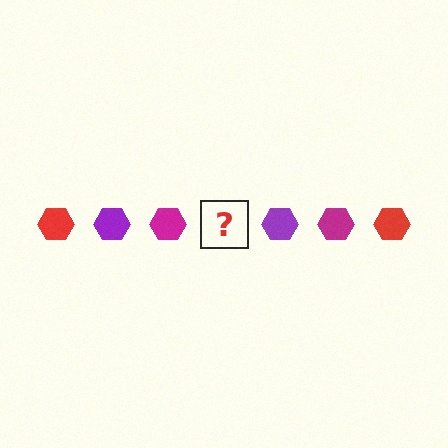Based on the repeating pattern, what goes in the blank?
The blank should be a red hexagon.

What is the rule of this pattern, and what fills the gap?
The rule is that the pattern cycles through red, purple, magenta hexagons. The gap should be filled with a red hexagon.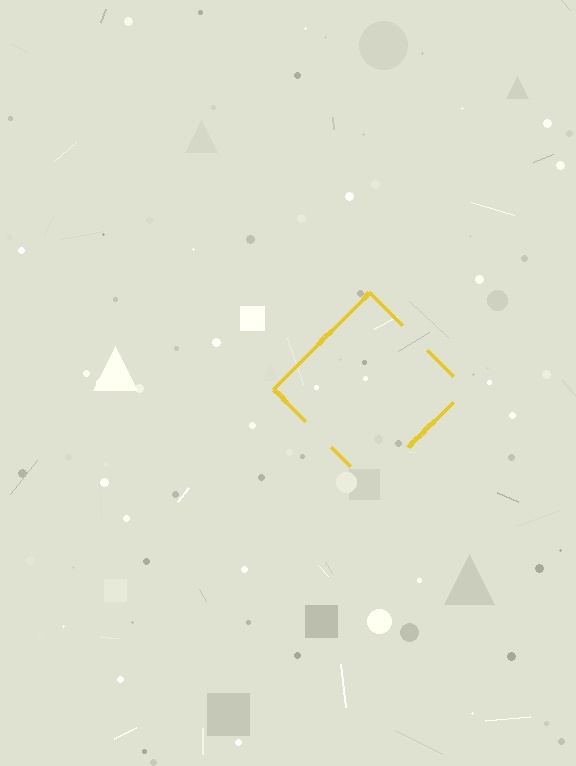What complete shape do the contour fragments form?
The contour fragments form a diamond.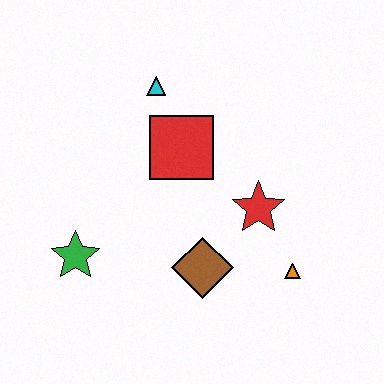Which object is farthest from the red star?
The green star is farthest from the red star.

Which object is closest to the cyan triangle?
The red square is closest to the cyan triangle.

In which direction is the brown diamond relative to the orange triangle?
The brown diamond is to the left of the orange triangle.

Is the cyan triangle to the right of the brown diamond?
No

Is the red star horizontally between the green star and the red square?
No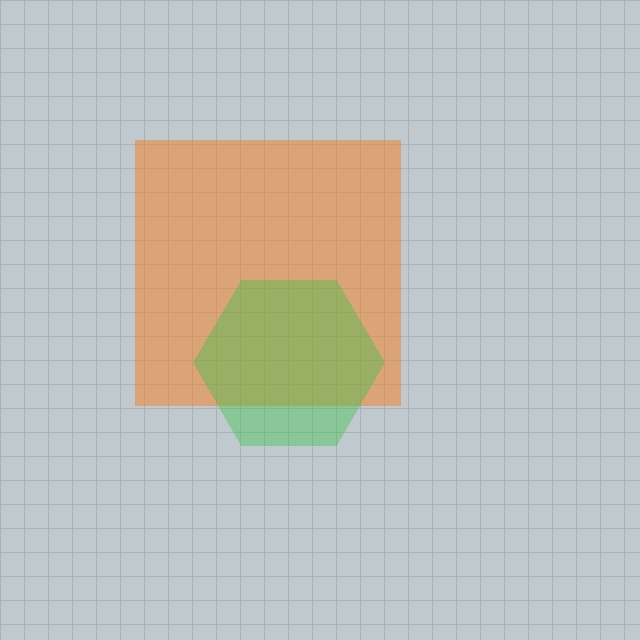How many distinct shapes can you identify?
There are 2 distinct shapes: an orange square, a green hexagon.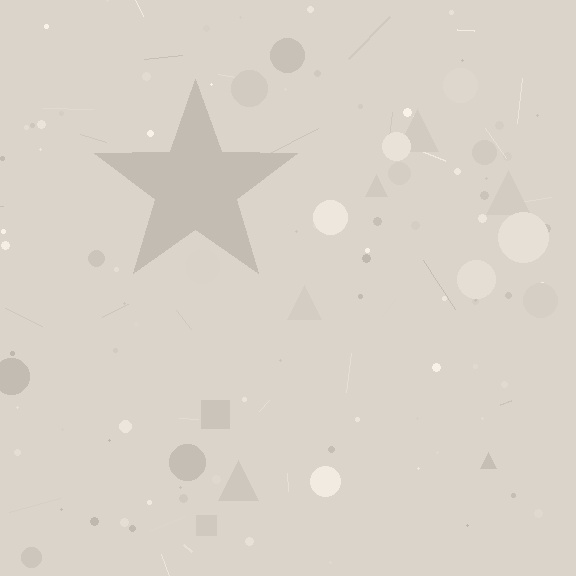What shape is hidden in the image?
A star is hidden in the image.